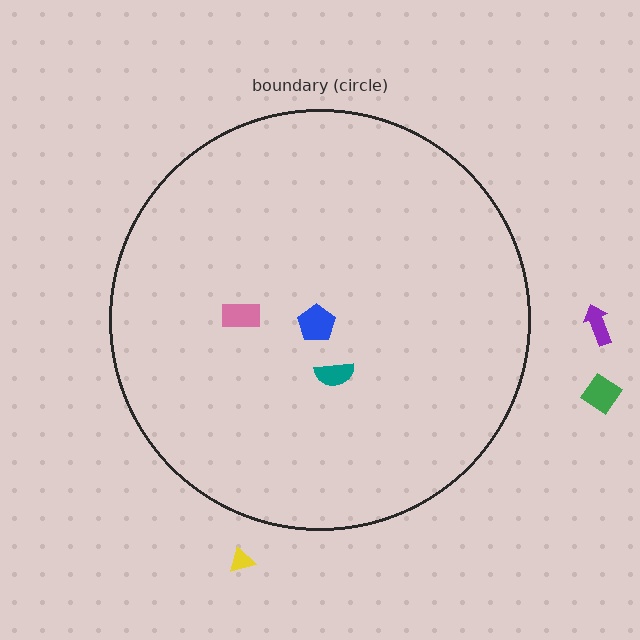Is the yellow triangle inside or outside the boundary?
Outside.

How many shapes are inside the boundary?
3 inside, 3 outside.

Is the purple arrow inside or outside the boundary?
Outside.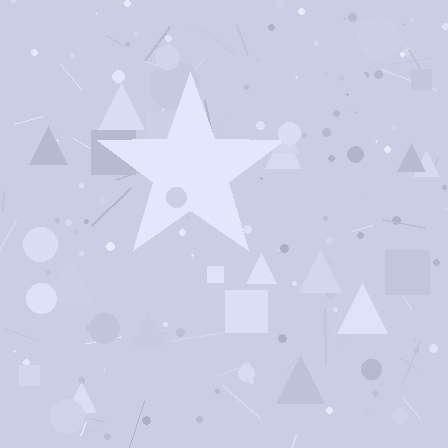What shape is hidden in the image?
A star is hidden in the image.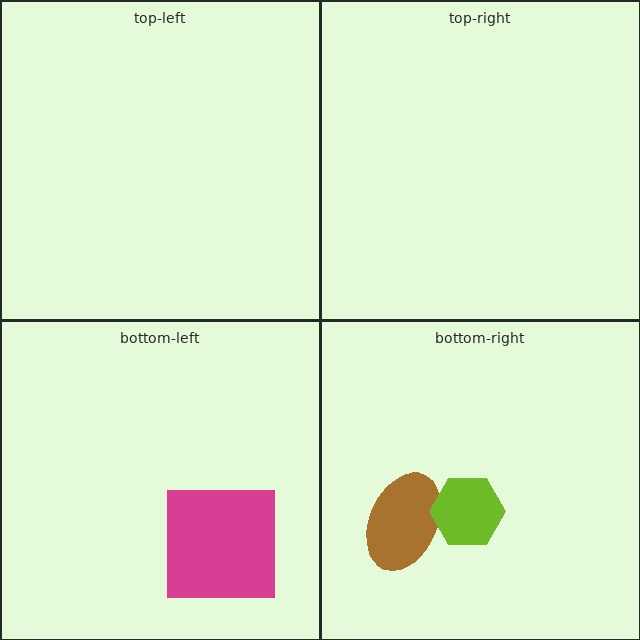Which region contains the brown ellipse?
The bottom-right region.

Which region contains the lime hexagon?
The bottom-right region.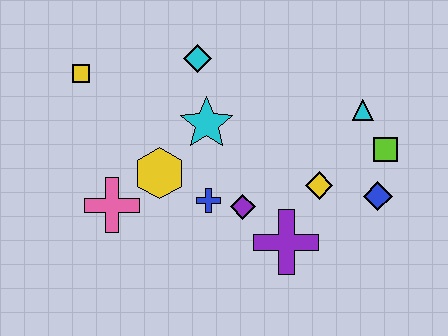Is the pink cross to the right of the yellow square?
Yes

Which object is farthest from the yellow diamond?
The yellow square is farthest from the yellow diamond.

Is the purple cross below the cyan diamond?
Yes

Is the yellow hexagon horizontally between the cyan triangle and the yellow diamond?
No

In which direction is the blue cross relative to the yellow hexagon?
The blue cross is to the right of the yellow hexagon.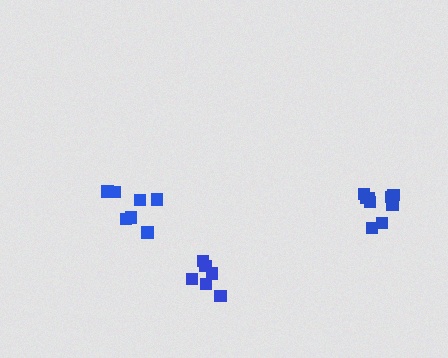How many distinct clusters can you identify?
There are 3 distinct clusters.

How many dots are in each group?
Group 1: 6 dots, Group 2: 7 dots, Group 3: 9 dots (22 total).